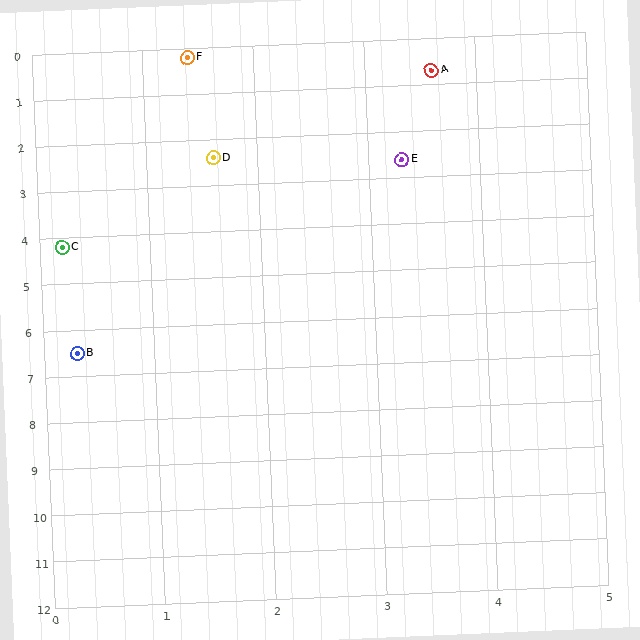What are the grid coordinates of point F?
Point F is at approximately (1.4, 0.2).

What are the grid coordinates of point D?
Point D is at approximately (1.6, 2.4).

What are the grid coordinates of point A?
Point A is at approximately (3.6, 0.7).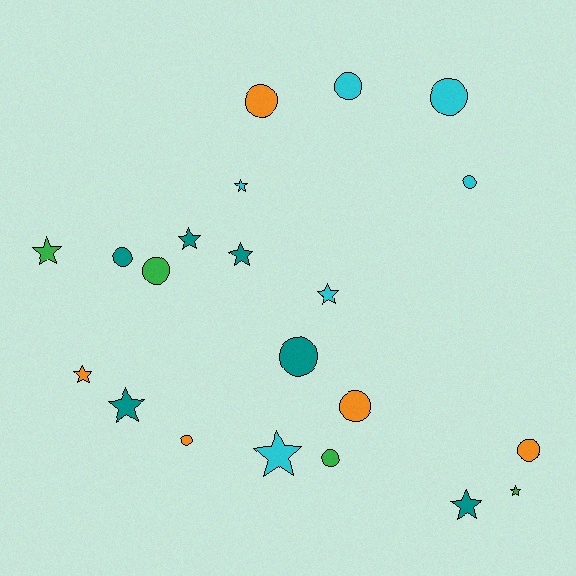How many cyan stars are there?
There are 3 cyan stars.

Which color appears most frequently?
Cyan, with 6 objects.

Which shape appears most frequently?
Circle, with 11 objects.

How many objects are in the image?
There are 21 objects.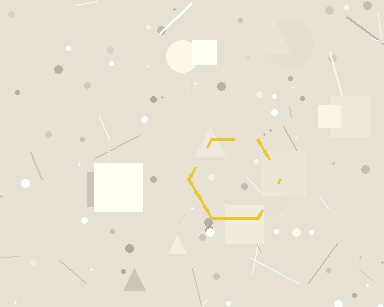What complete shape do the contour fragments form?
The contour fragments form a hexagon.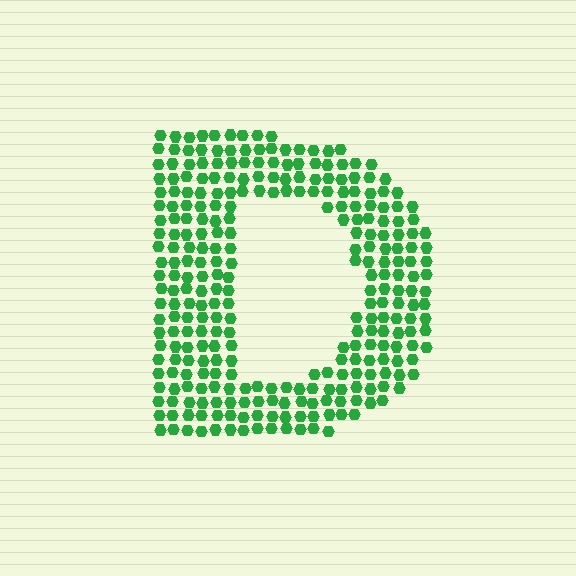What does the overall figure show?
The overall figure shows the letter D.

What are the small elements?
The small elements are hexagons.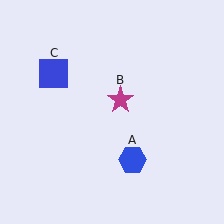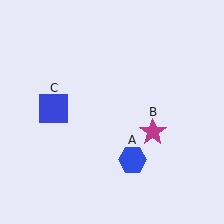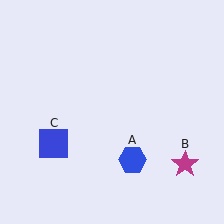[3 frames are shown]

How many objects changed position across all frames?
2 objects changed position: magenta star (object B), blue square (object C).